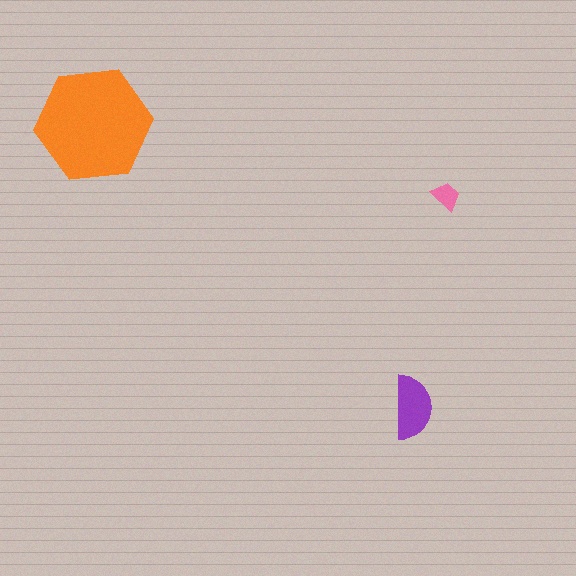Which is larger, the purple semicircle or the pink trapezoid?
The purple semicircle.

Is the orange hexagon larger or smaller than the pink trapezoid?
Larger.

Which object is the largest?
The orange hexagon.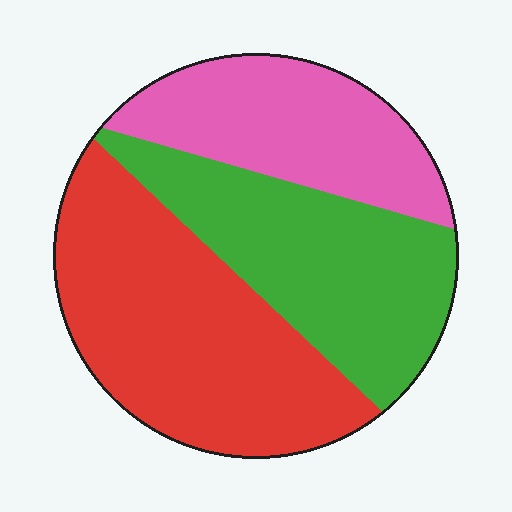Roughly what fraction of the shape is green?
Green covers 33% of the shape.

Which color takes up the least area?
Pink, at roughly 25%.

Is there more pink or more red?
Red.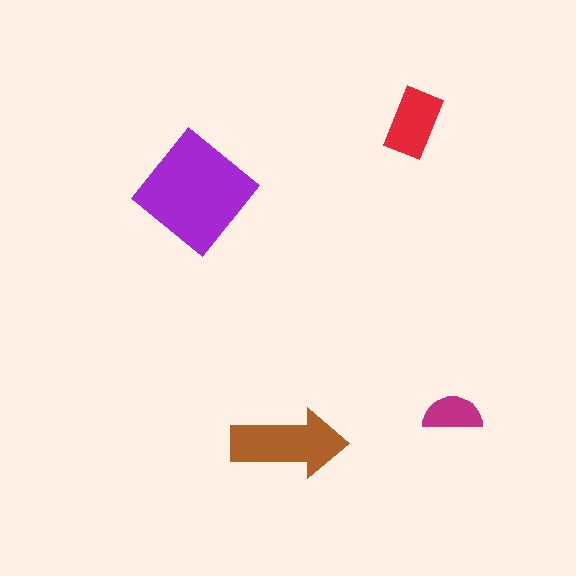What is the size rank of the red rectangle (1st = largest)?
3rd.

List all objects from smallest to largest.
The magenta semicircle, the red rectangle, the brown arrow, the purple diamond.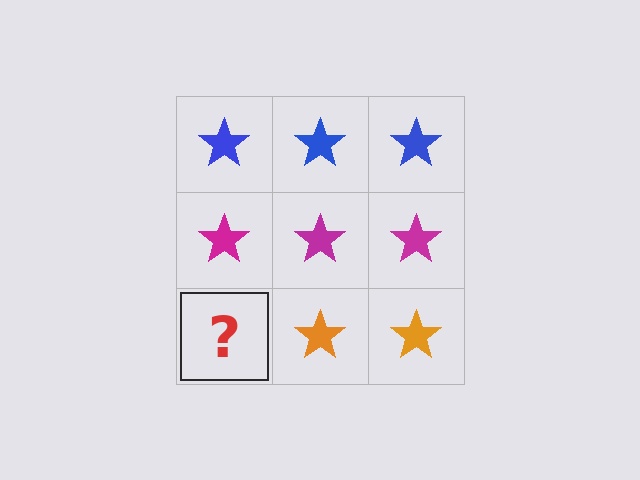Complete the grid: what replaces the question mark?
The question mark should be replaced with an orange star.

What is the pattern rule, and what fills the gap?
The rule is that each row has a consistent color. The gap should be filled with an orange star.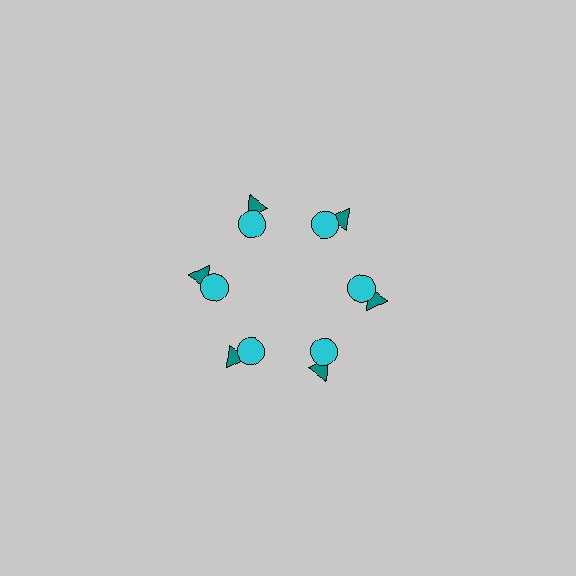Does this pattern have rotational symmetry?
Yes, this pattern has 6-fold rotational symmetry. It looks the same after rotating 60 degrees around the center.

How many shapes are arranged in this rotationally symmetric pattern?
There are 12 shapes, arranged in 6 groups of 2.